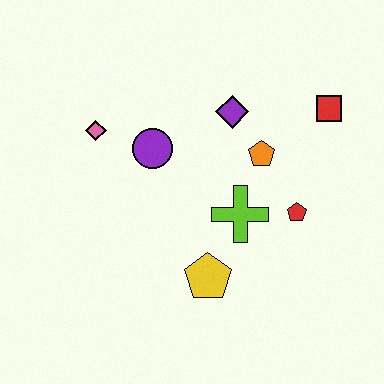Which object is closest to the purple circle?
The pink diamond is closest to the purple circle.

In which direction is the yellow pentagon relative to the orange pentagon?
The yellow pentagon is below the orange pentagon.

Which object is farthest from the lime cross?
The pink diamond is farthest from the lime cross.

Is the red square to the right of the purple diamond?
Yes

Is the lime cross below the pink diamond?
Yes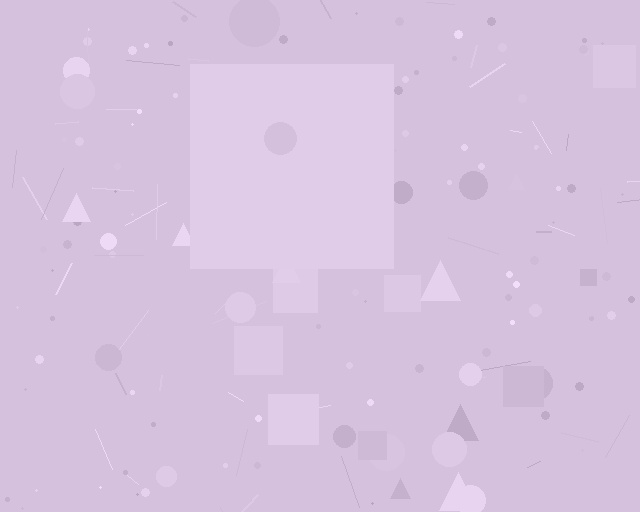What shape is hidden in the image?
A square is hidden in the image.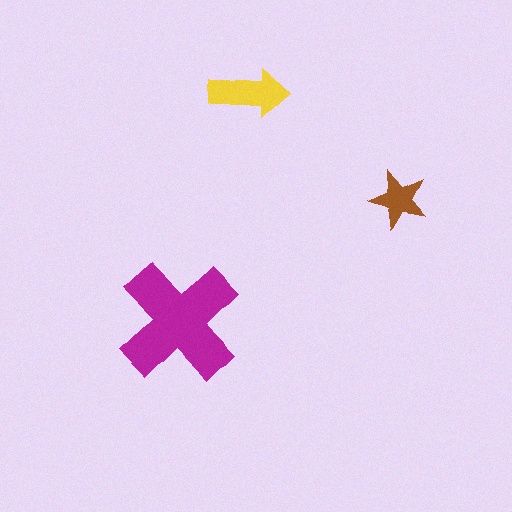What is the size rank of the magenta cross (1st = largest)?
1st.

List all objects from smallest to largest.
The brown star, the yellow arrow, the magenta cross.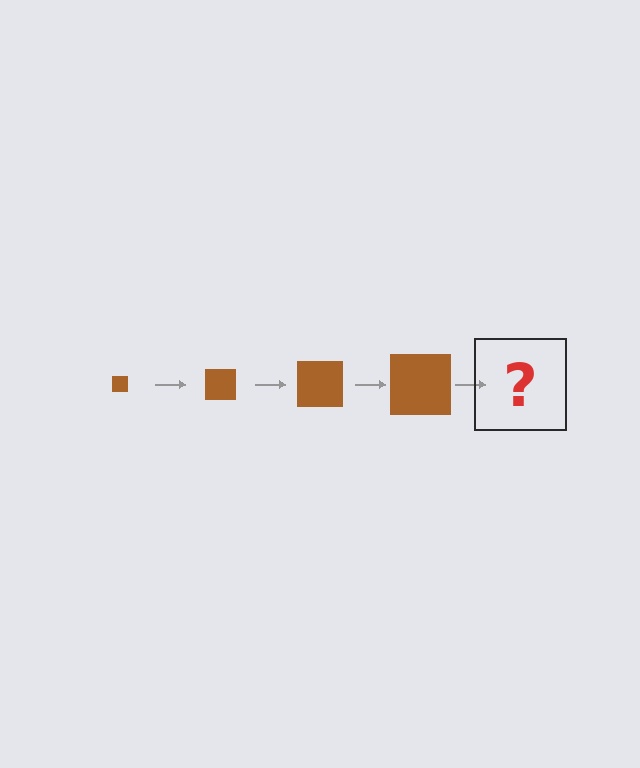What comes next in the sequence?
The next element should be a brown square, larger than the previous one.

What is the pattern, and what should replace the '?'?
The pattern is that the square gets progressively larger each step. The '?' should be a brown square, larger than the previous one.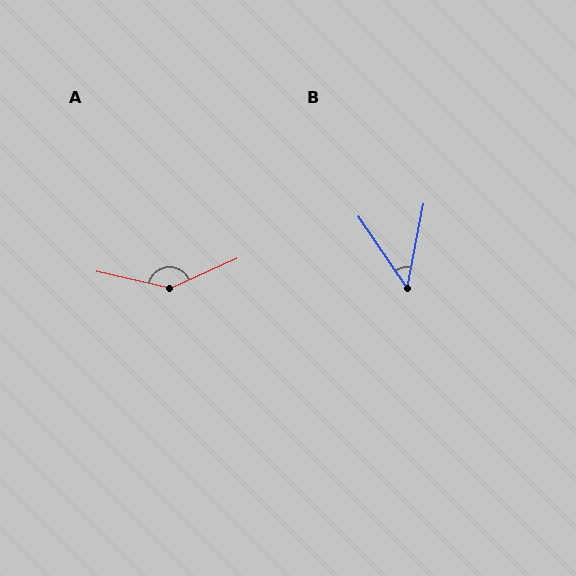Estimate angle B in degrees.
Approximately 46 degrees.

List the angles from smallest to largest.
B (46°), A (143°).